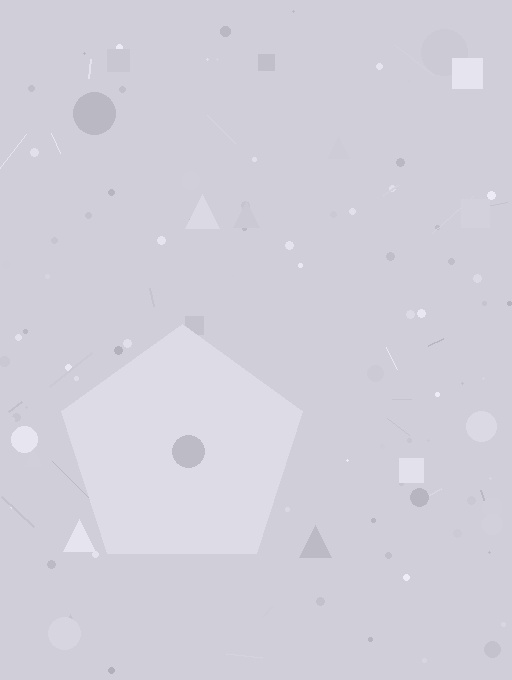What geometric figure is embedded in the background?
A pentagon is embedded in the background.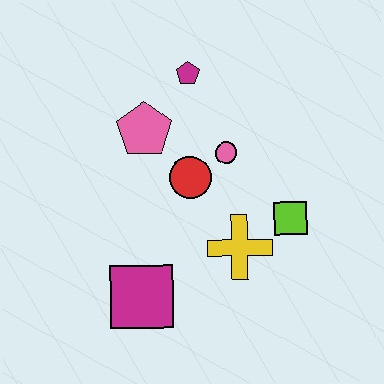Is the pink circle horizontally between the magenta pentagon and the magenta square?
No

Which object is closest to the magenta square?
The yellow cross is closest to the magenta square.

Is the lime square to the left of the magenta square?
No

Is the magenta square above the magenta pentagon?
No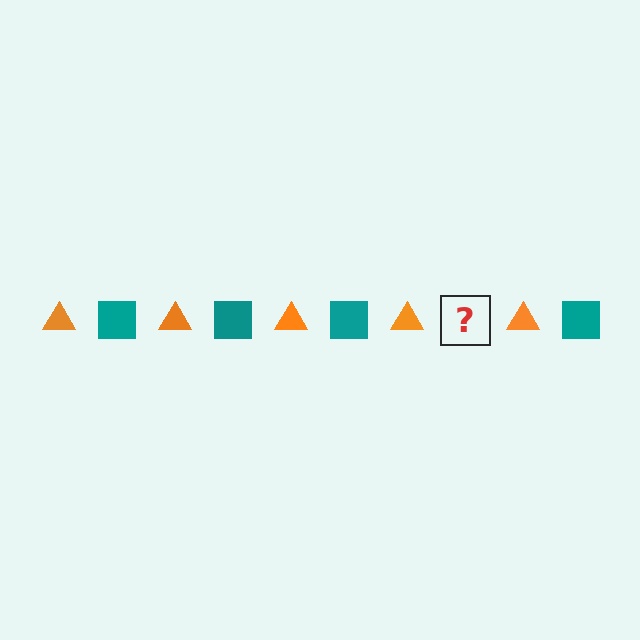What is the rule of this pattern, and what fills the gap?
The rule is that the pattern alternates between orange triangle and teal square. The gap should be filled with a teal square.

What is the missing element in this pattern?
The missing element is a teal square.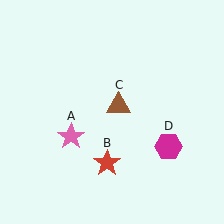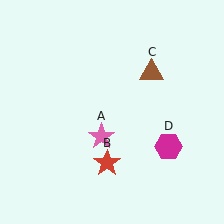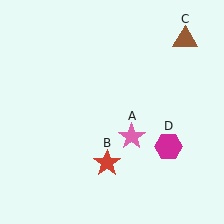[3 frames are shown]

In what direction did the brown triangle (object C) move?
The brown triangle (object C) moved up and to the right.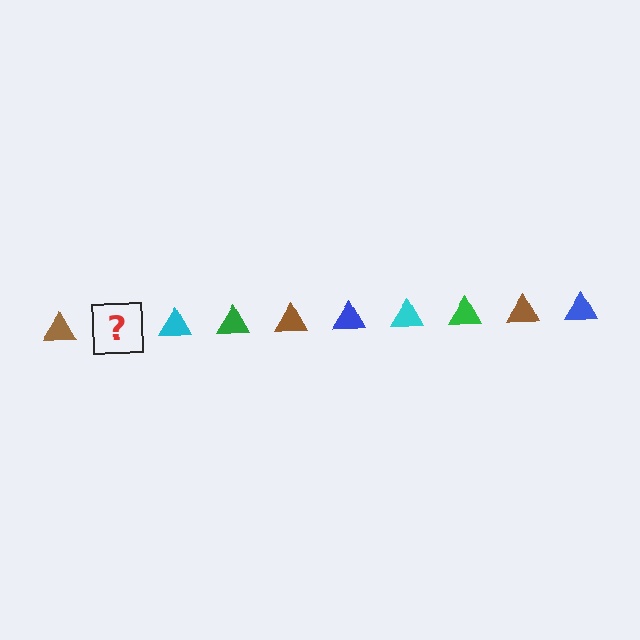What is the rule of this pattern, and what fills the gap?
The rule is that the pattern cycles through brown, blue, cyan, green triangles. The gap should be filled with a blue triangle.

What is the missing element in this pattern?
The missing element is a blue triangle.